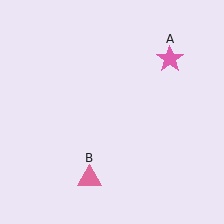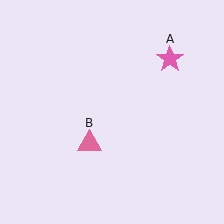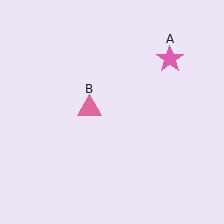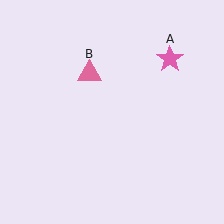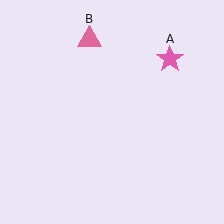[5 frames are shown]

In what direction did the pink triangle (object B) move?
The pink triangle (object B) moved up.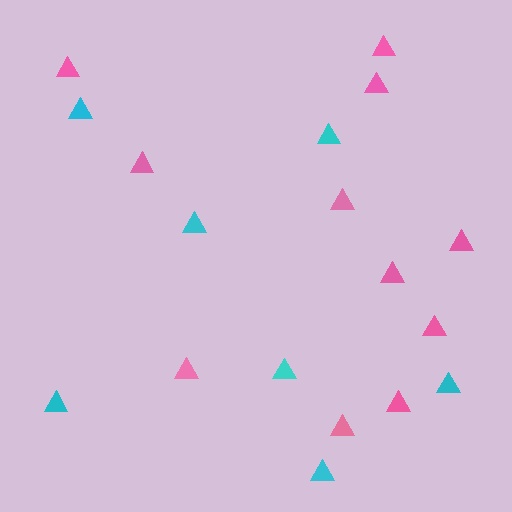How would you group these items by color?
There are 2 groups: one group of pink triangles (11) and one group of cyan triangles (7).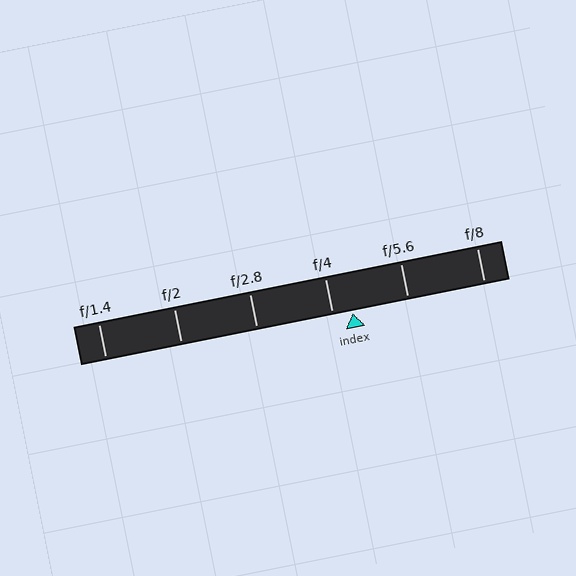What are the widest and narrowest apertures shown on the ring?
The widest aperture shown is f/1.4 and the narrowest is f/8.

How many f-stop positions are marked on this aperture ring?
There are 6 f-stop positions marked.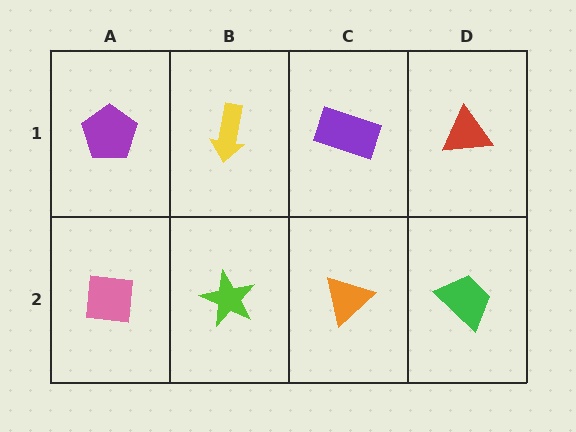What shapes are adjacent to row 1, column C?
An orange triangle (row 2, column C), a yellow arrow (row 1, column B), a red triangle (row 1, column D).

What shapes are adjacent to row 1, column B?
A lime star (row 2, column B), a purple pentagon (row 1, column A), a purple rectangle (row 1, column C).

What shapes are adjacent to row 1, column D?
A green trapezoid (row 2, column D), a purple rectangle (row 1, column C).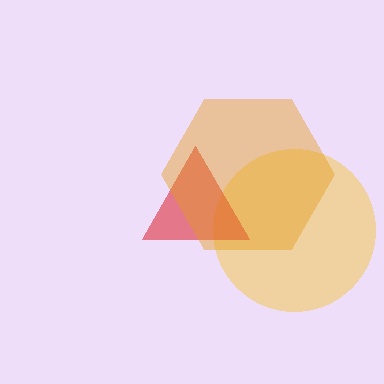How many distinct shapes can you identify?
There are 3 distinct shapes: a yellow circle, a red triangle, an orange hexagon.